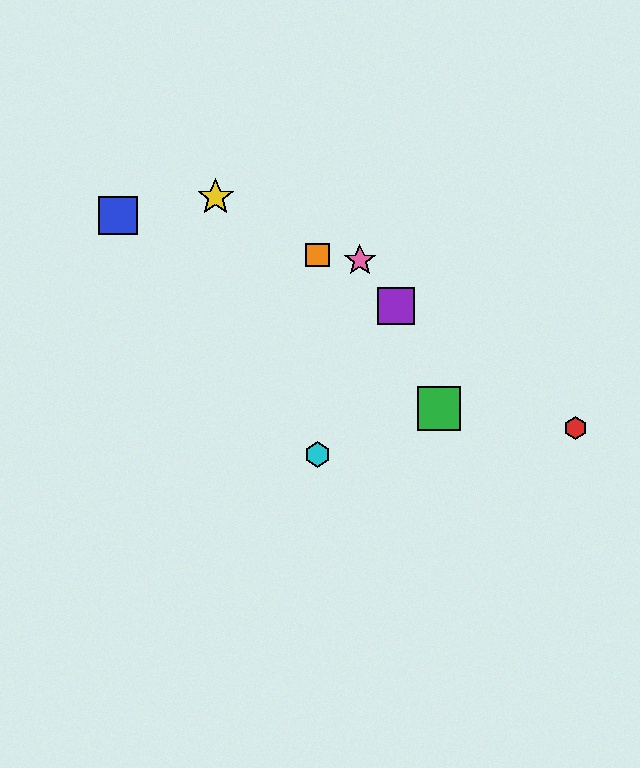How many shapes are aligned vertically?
2 shapes (the orange square, the cyan hexagon) are aligned vertically.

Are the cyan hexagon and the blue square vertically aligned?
No, the cyan hexagon is at x≈317 and the blue square is at x≈118.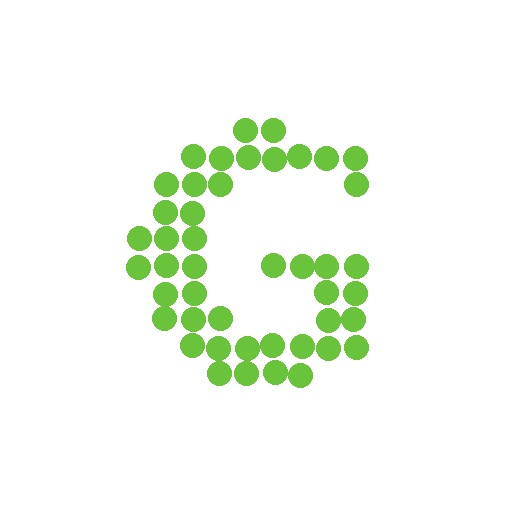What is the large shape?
The large shape is the letter G.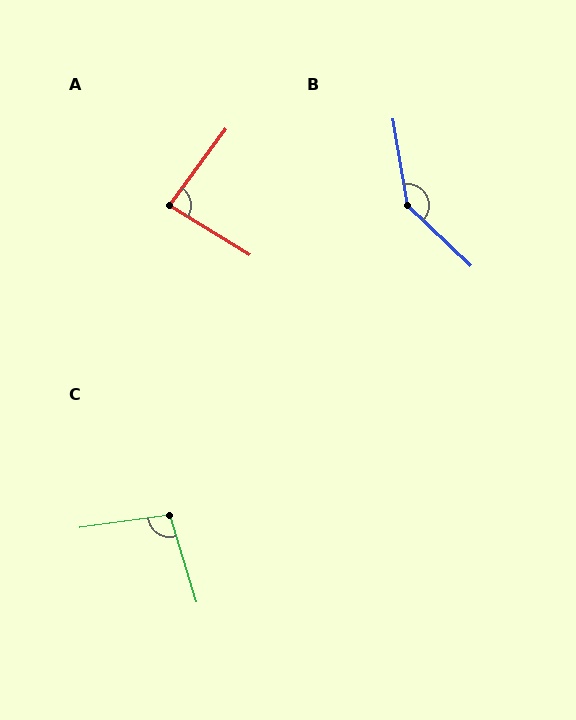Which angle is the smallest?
A, at approximately 85 degrees.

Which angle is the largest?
B, at approximately 143 degrees.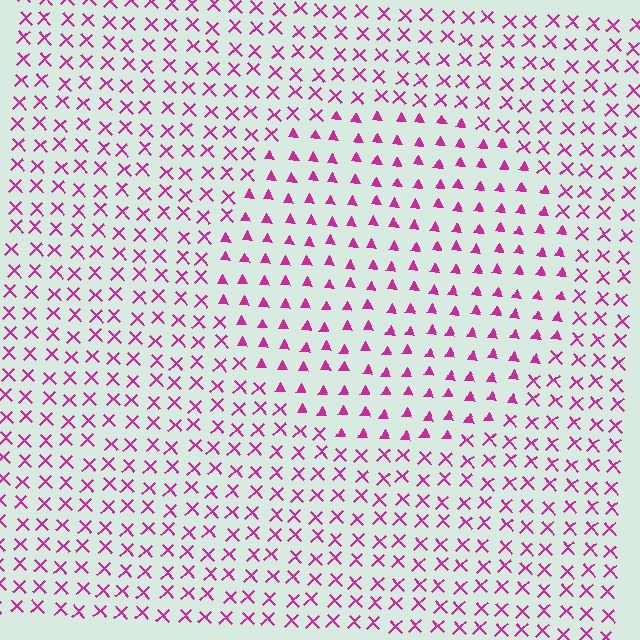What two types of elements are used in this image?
The image uses triangles inside the circle region and X marks outside it.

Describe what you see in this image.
The image is filled with small magenta elements arranged in a uniform grid. A circle-shaped region contains triangles, while the surrounding area contains X marks. The boundary is defined purely by the change in element shape.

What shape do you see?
I see a circle.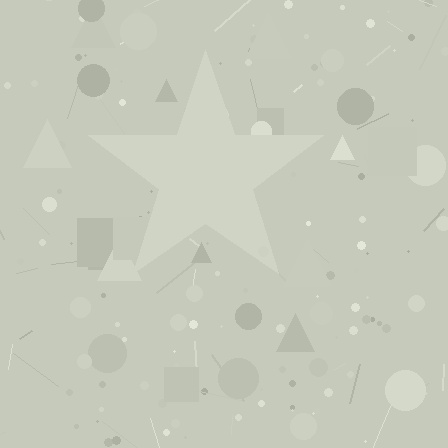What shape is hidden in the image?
A star is hidden in the image.